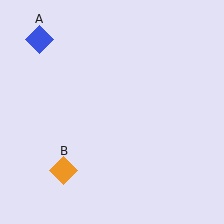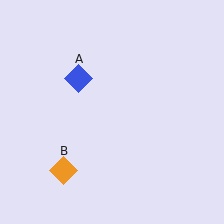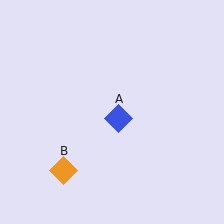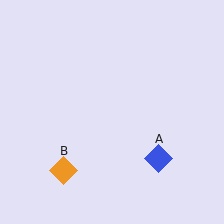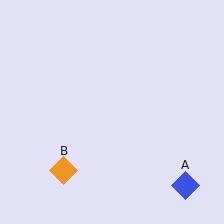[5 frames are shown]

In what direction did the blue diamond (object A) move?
The blue diamond (object A) moved down and to the right.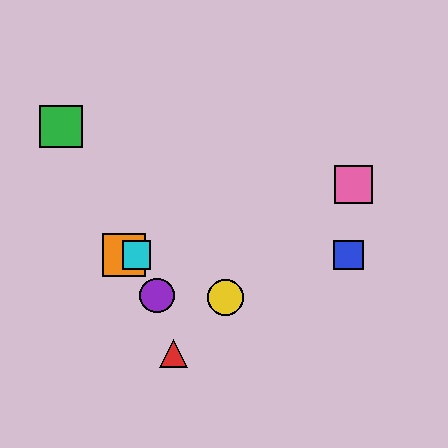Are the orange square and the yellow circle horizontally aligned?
No, the orange square is at y≈255 and the yellow circle is at y≈297.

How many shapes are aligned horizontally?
3 shapes (the blue square, the orange square, the cyan square) are aligned horizontally.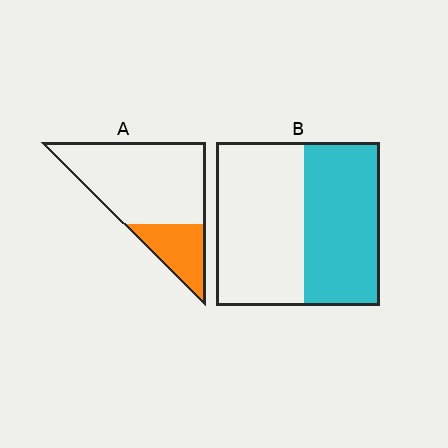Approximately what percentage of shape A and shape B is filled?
A is approximately 25% and B is approximately 45%.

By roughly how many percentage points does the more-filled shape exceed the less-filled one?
By roughly 20 percentage points (B over A).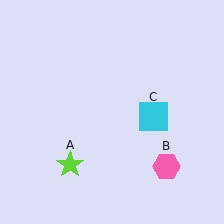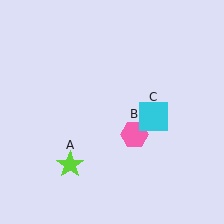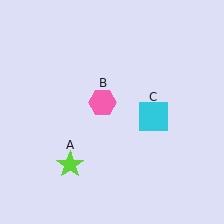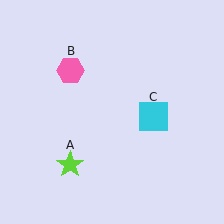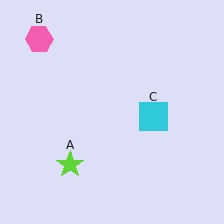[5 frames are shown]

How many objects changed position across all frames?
1 object changed position: pink hexagon (object B).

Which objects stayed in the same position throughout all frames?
Lime star (object A) and cyan square (object C) remained stationary.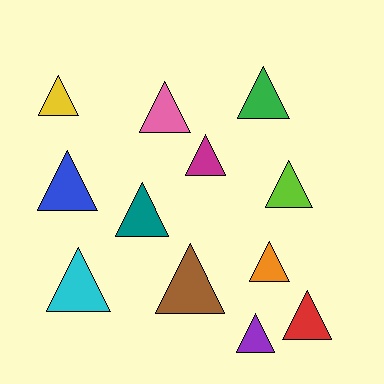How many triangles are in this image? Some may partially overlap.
There are 12 triangles.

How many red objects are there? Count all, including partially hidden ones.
There is 1 red object.